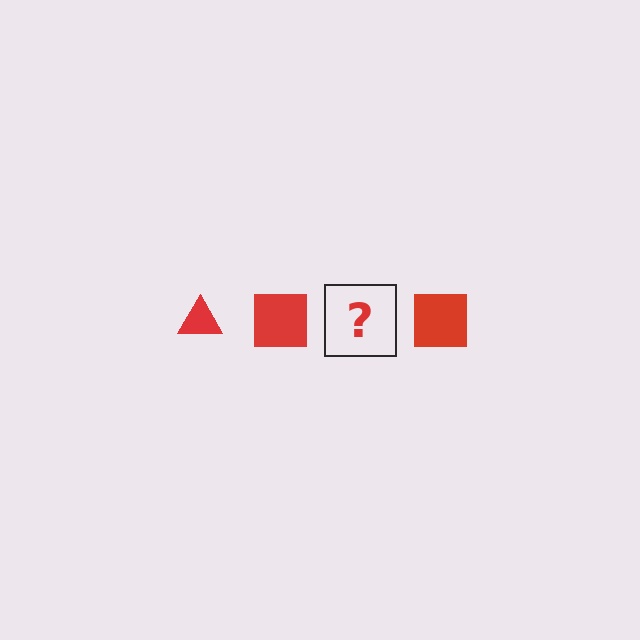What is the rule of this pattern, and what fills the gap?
The rule is that the pattern cycles through triangle, square shapes in red. The gap should be filled with a red triangle.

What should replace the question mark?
The question mark should be replaced with a red triangle.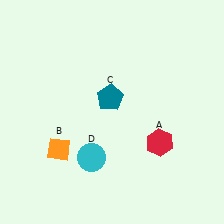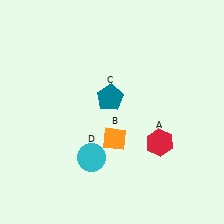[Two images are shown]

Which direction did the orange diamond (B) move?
The orange diamond (B) moved right.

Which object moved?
The orange diamond (B) moved right.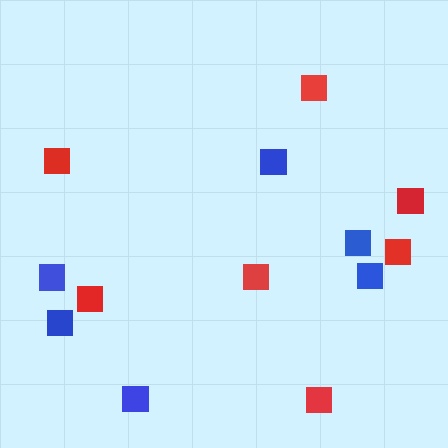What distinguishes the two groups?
There are 2 groups: one group of red squares (7) and one group of blue squares (6).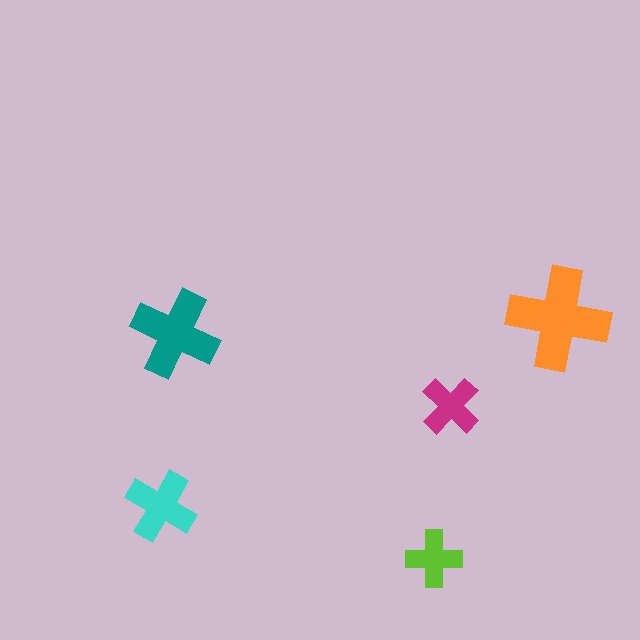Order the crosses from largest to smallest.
the orange one, the teal one, the cyan one, the magenta one, the lime one.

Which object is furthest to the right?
The orange cross is rightmost.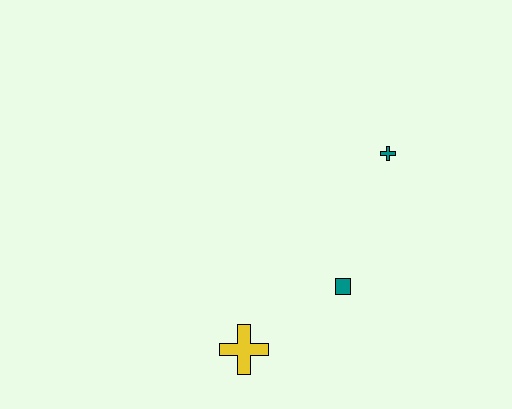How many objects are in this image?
There are 3 objects.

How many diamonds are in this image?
There are no diamonds.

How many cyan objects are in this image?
There are no cyan objects.